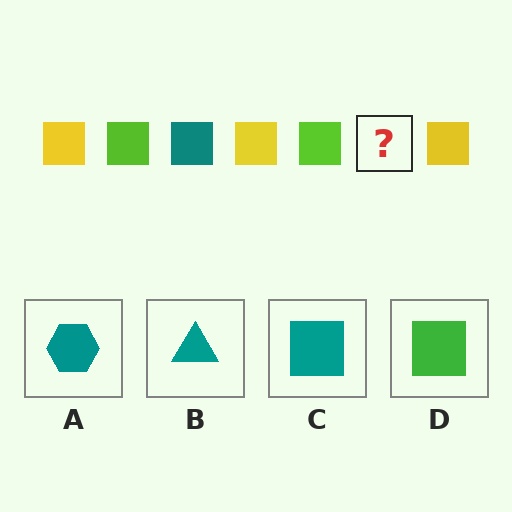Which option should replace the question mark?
Option C.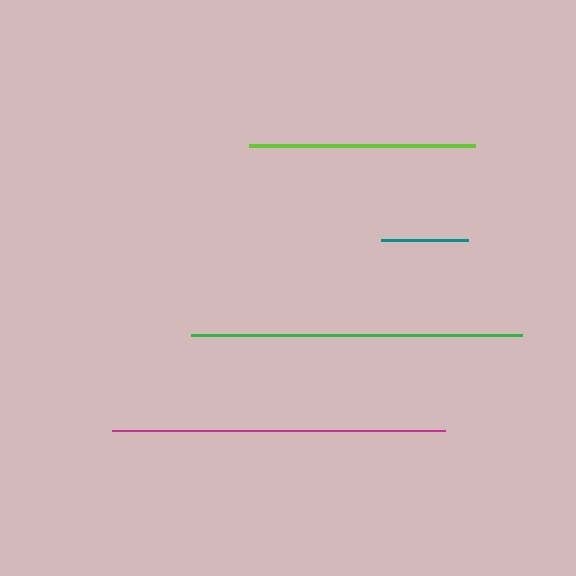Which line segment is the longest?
The magenta line is the longest at approximately 333 pixels.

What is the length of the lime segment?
The lime segment is approximately 226 pixels long.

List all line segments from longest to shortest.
From longest to shortest: magenta, green, lime, teal.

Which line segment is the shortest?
The teal line is the shortest at approximately 87 pixels.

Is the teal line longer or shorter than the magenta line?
The magenta line is longer than the teal line.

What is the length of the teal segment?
The teal segment is approximately 87 pixels long.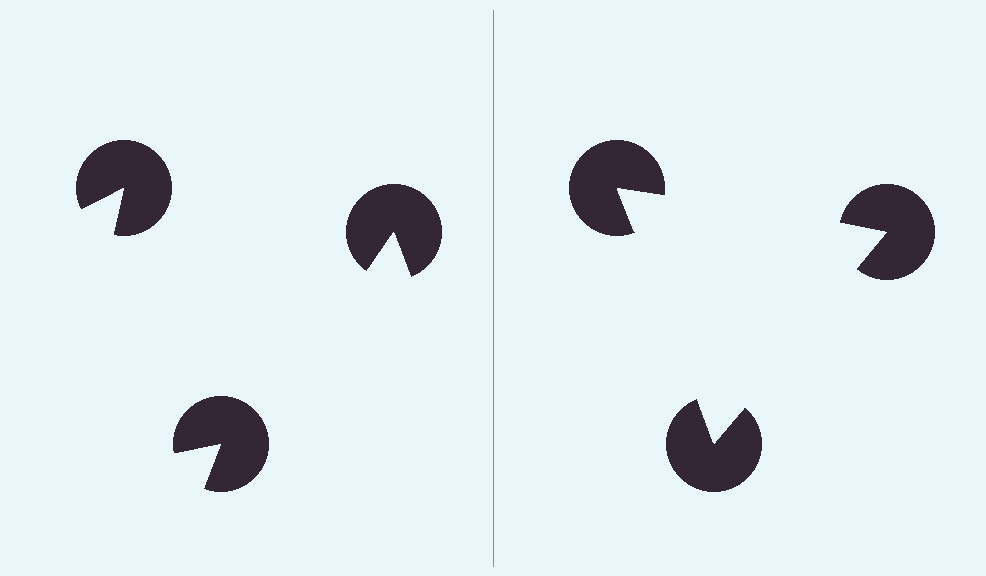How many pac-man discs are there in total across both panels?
6 — 3 on each side.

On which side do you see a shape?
An illusory triangle appears on the right side. On the left side the wedge cuts are rotated, so no coherent shape forms.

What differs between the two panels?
The pac-man discs are positioned identically on both sides; only the wedge orientations differ. On the right they align to a triangle; on the left they are misaligned.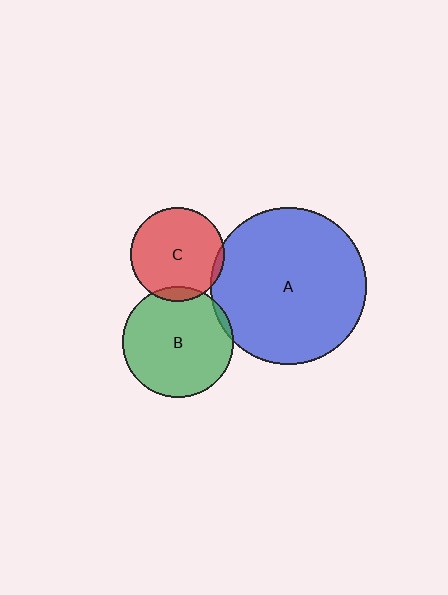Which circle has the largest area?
Circle A (blue).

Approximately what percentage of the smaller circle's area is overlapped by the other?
Approximately 5%.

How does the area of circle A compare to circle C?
Approximately 2.8 times.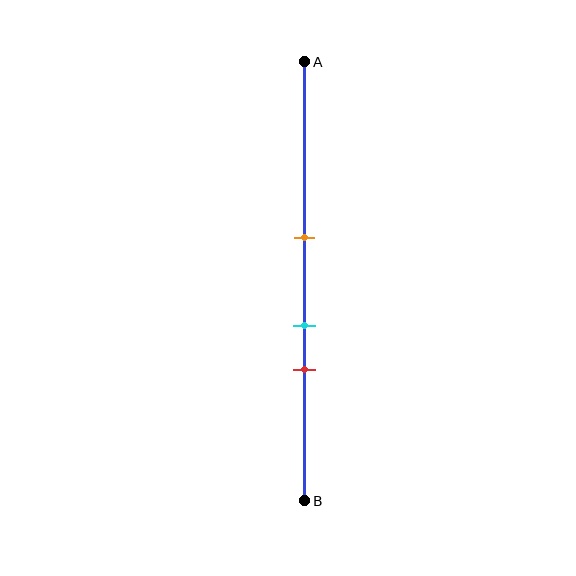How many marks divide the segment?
There are 3 marks dividing the segment.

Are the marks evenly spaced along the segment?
Yes, the marks are approximately evenly spaced.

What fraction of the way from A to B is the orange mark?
The orange mark is approximately 40% (0.4) of the way from A to B.